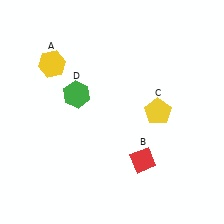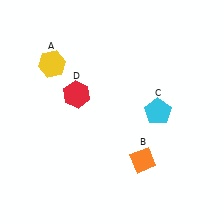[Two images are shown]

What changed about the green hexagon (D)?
In Image 1, D is green. In Image 2, it changed to red.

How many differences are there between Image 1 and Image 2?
There are 3 differences between the two images.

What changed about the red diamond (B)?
In Image 1, B is red. In Image 2, it changed to orange.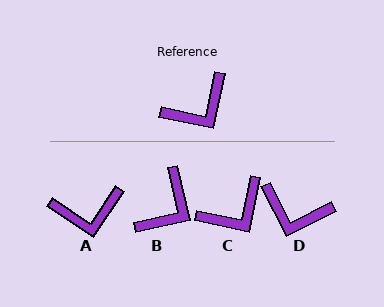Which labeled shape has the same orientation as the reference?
C.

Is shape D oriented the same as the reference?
No, it is off by about 51 degrees.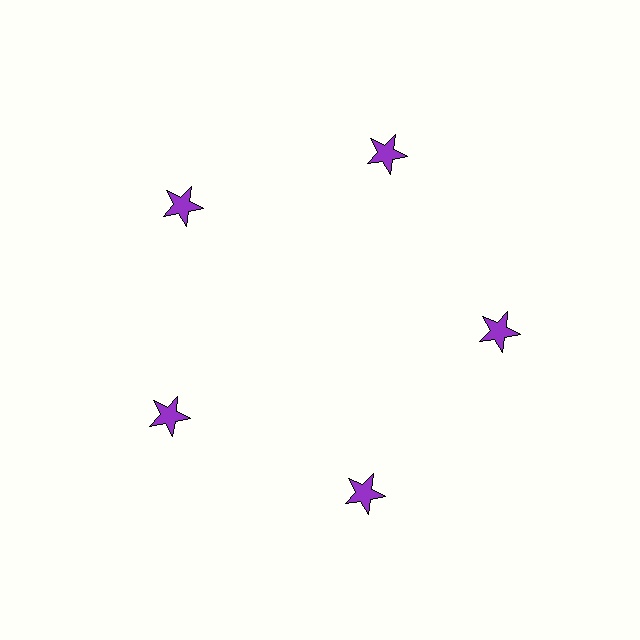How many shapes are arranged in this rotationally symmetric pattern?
There are 5 shapes, arranged in 5 groups of 1.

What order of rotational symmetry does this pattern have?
This pattern has 5-fold rotational symmetry.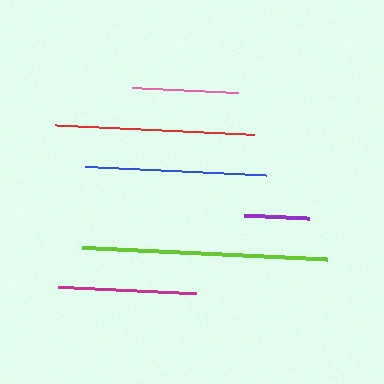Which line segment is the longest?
The lime line is the longest at approximately 245 pixels.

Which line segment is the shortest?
The purple line is the shortest at approximately 65 pixels.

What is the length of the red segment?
The red segment is approximately 199 pixels long.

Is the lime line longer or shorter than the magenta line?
The lime line is longer than the magenta line.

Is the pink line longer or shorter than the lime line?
The lime line is longer than the pink line.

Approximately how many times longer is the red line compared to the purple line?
The red line is approximately 3.0 times the length of the purple line.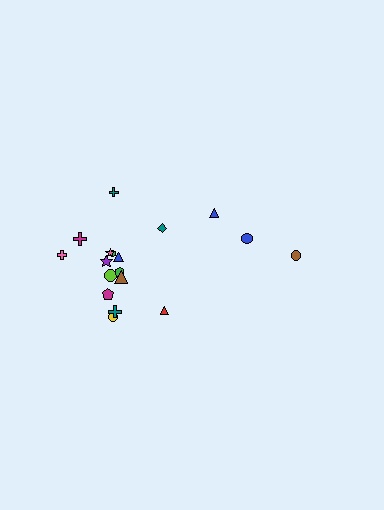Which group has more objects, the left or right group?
The left group.